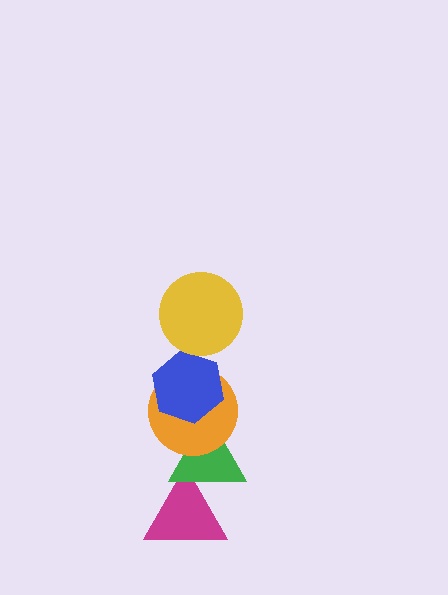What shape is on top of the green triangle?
The orange circle is on top of the green triangle.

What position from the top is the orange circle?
The orange circle is 3rd from the top.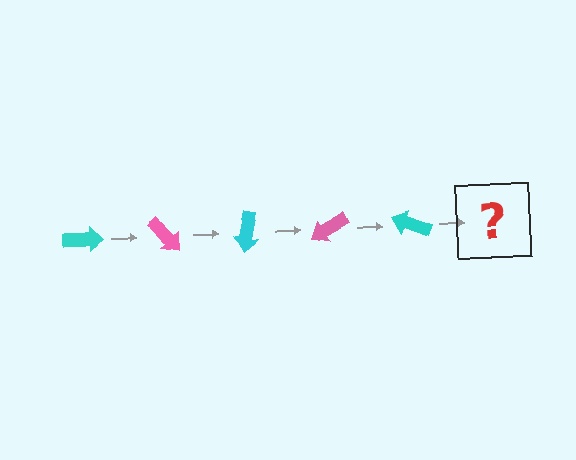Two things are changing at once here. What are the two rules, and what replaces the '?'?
The two rules are that it rotates 50 degrees each step and the color cycles through cyan and pink. The '?' should be a pink arrow, rotated 250 degrees from the start.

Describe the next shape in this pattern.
It should be a pink arrow, rotated 250 degrees from the start.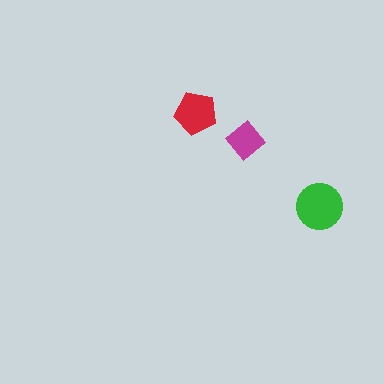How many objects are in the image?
There are 3 objects in the image.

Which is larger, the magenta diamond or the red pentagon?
The red pentagon.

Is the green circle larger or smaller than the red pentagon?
Larger.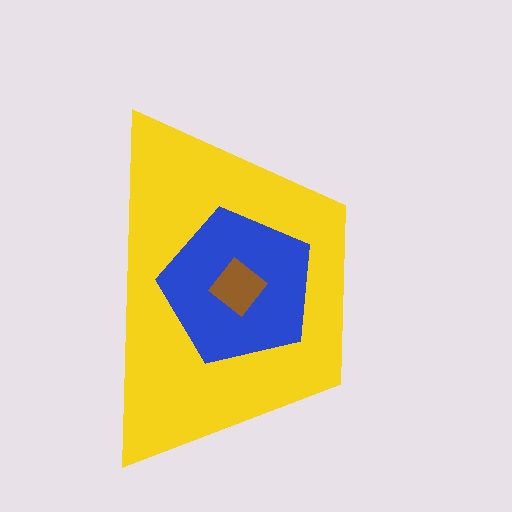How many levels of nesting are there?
3.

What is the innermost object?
The brown diamond.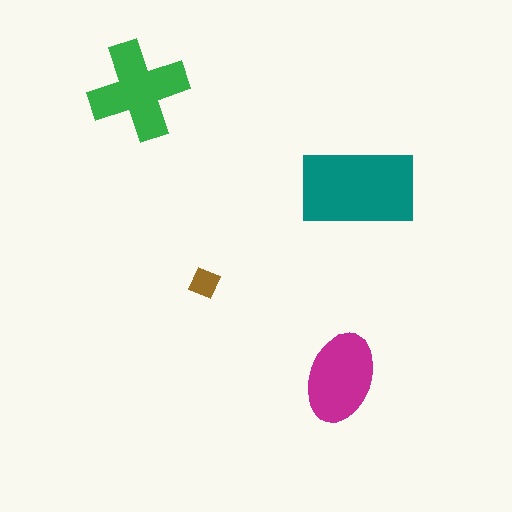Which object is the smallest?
The brown diamond.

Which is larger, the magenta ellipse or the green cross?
The green cross.